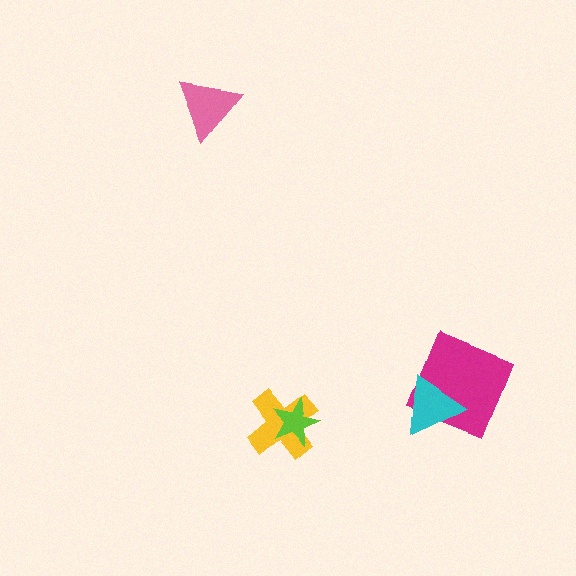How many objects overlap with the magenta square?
1 object overlaps with the magenta square.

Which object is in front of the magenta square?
The cyan triangle is in front of the magenta square.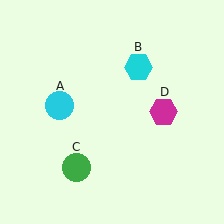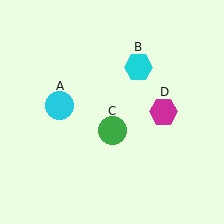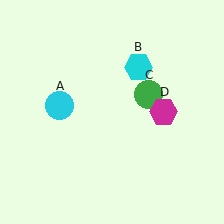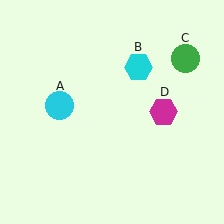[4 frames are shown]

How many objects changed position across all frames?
1 object changed position: green circle (object C).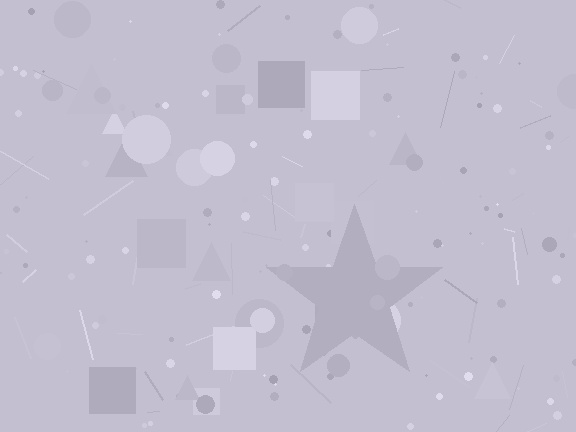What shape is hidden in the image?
A star is hidden in the image.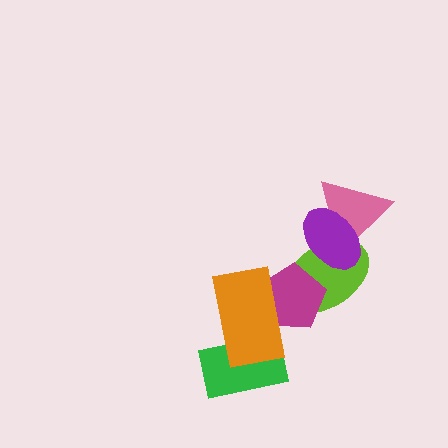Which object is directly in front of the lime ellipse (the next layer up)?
The pink triangle is directly in front of the lime ellipse.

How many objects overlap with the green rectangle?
1 object overlaps with the green rectangle.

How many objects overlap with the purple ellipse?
2 objects overlap with the purple ellipse.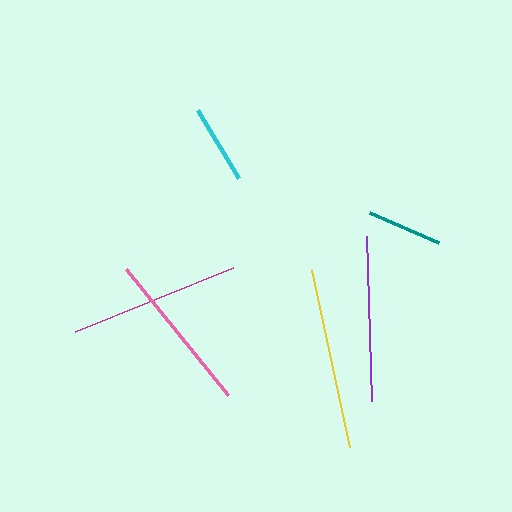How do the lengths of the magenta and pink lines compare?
The magenta and pink lines are approximately the same length.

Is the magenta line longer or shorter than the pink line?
The magenta line is longer than the pink line.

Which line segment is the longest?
The yellow line is the longest at approximately 181 pixels.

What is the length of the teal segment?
The teal segment is approximately 75 pixels long.